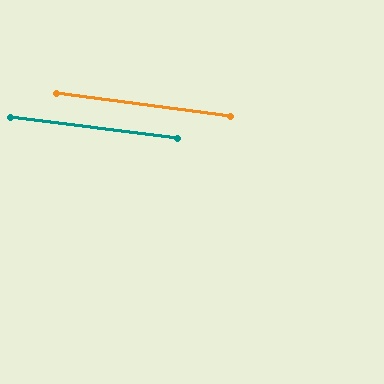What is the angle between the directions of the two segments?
Approximately 0 degrees.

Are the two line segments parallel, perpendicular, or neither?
Parallel — their directions differ by only 0.0°.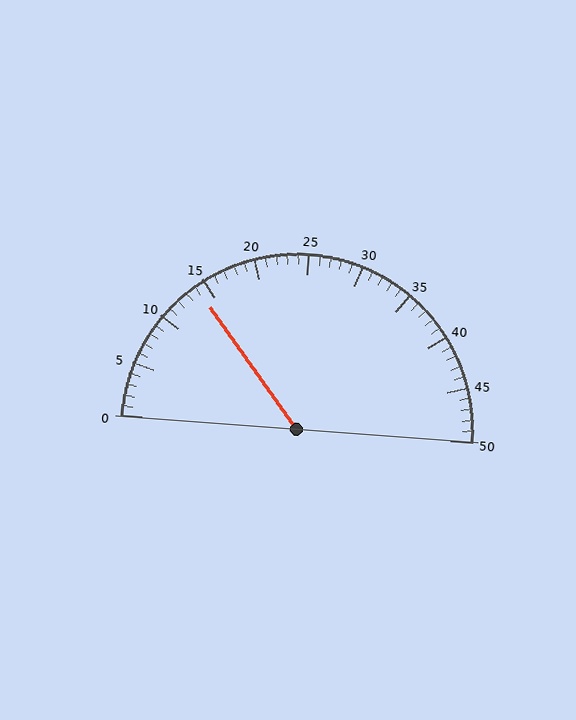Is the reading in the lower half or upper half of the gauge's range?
The reading is in the lower half of the range (0 to 50).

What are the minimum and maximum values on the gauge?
The gauge ranges from 0 to 50.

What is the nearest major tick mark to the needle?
The nearest major tick mark is 15.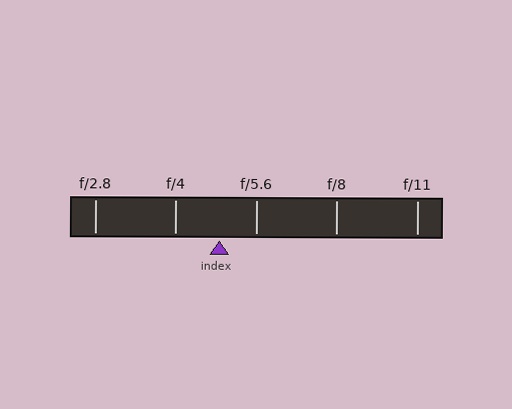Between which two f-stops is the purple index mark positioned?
The index mark is between f/4 and f/5.6.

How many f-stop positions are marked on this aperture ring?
There are 5 f-stop positions marked.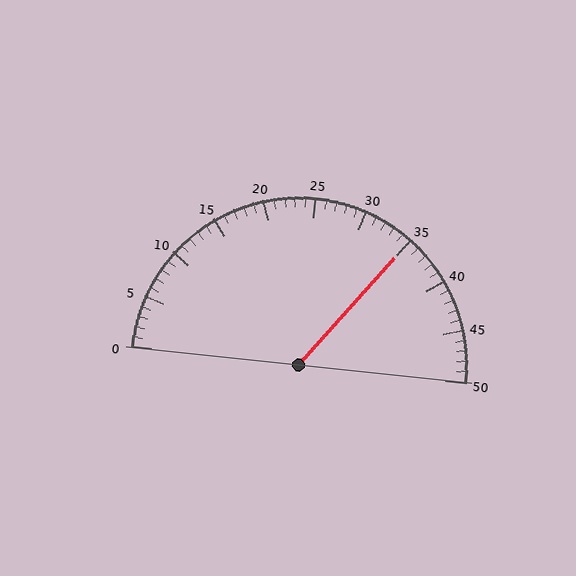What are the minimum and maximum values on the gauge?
The gauge ranges from 0 to 50.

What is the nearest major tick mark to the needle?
The nearest major tick mark is 35.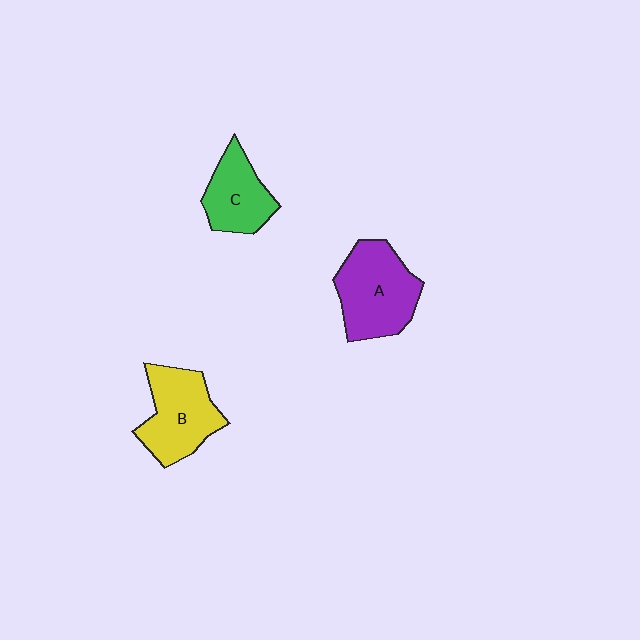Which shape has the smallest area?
Shape C (green).